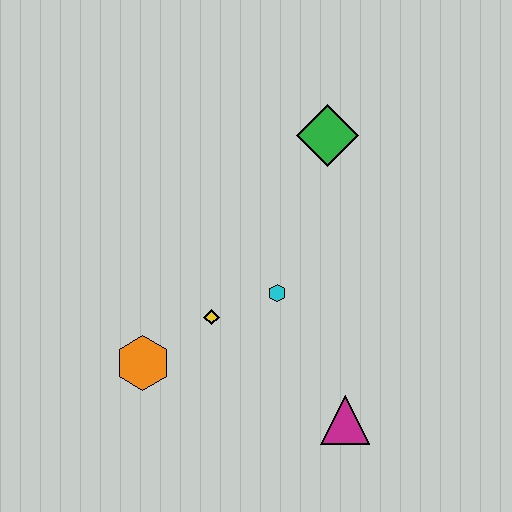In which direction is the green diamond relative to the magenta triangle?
The green diamond is above the magenta triangle.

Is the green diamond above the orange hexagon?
Yes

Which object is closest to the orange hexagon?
The yellow diamond is closest to the orange hexagon.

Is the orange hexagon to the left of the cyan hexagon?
Yes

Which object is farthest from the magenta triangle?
The green diamond is farthest from the magenta triangle.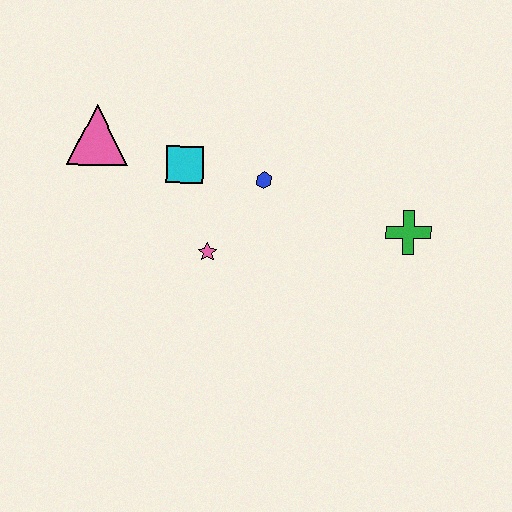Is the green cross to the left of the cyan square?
No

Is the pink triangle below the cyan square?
No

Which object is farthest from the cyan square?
The green cross is farthest from the cyan square.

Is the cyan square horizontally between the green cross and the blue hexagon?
No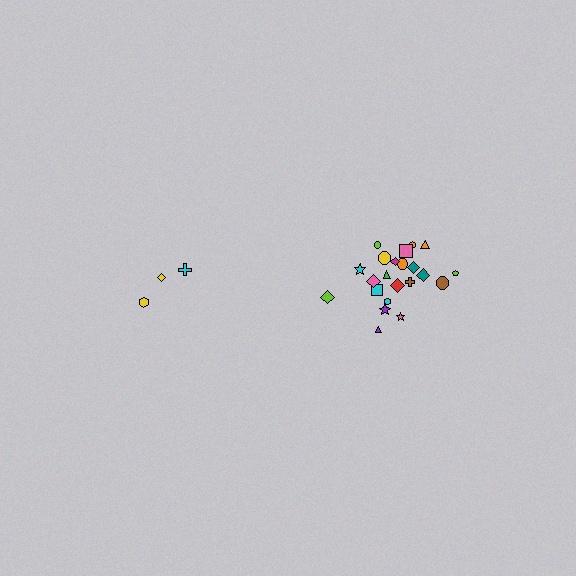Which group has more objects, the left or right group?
The right group.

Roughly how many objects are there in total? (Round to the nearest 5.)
Roughly 25 objects in total.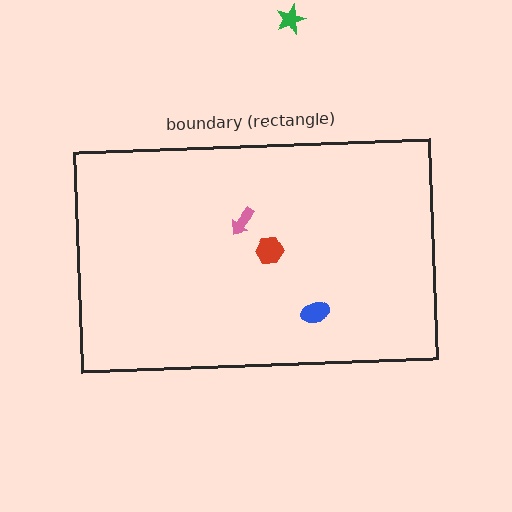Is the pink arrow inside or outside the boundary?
Inside.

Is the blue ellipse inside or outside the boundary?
Inside.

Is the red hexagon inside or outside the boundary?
Inside.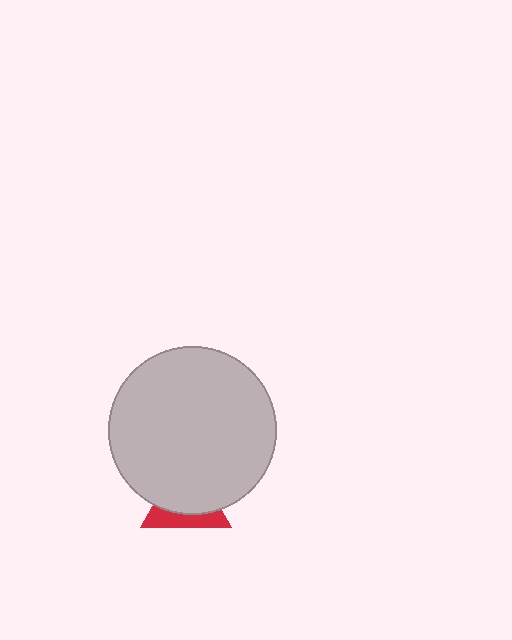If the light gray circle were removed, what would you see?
You would see the complete red triangle.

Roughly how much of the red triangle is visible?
A small part of it is visible (roughly 34%).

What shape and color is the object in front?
The object in front is a light gray circle.